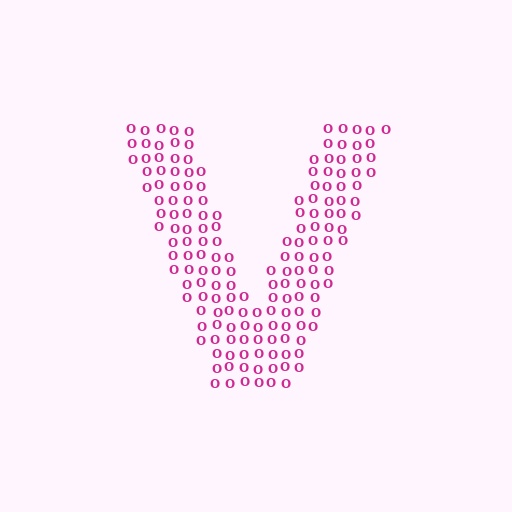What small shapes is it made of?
It is made of small letter O's.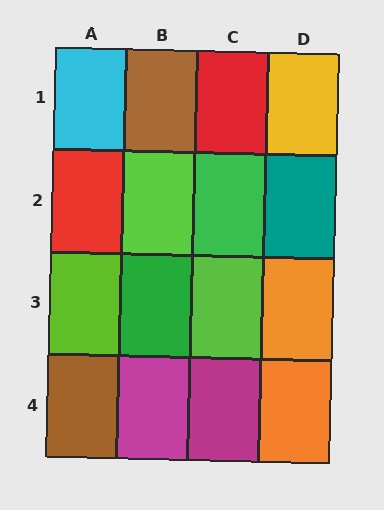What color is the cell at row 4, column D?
Orange.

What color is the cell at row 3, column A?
Lime.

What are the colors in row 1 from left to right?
Cyan, brown, red, yellow.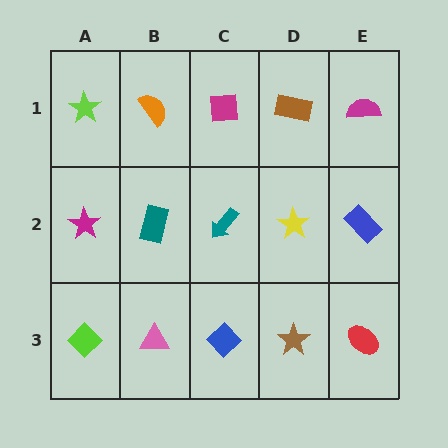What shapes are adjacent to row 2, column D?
A brown rectangle (row 1, column D), a brown star (row 3, column D), a teal arrow (row 2, column C), a blue rectangle (row 2, column E).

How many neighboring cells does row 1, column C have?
3.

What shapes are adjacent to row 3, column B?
A teal rectangle (row 2, column B), a lime diamond (row 3, column A), a blue diamond (row 3, column C).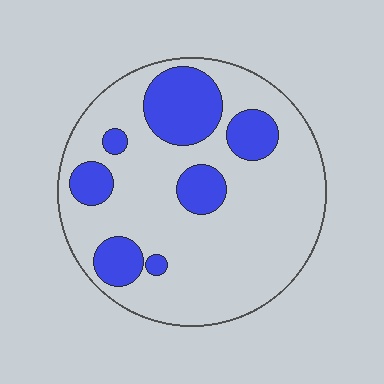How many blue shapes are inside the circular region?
7.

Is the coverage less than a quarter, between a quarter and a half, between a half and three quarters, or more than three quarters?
Less than a quarter.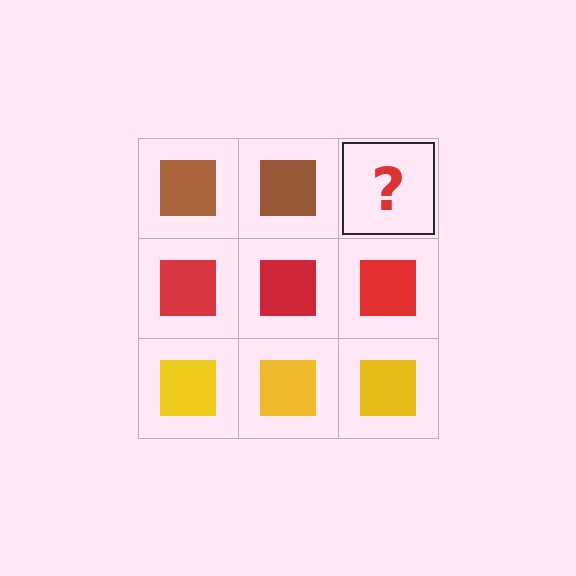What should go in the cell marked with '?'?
The missing cell should contain a brown square.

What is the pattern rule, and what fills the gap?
The rule is that each row has a consistent color. The gap should be filled with a brown square.